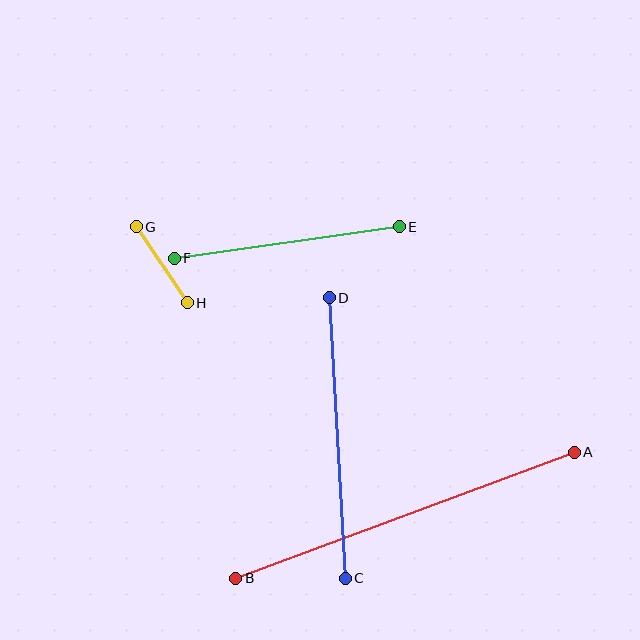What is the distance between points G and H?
The distance is approximately 92 pixels.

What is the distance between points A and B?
The distance is approximately 361 pixels.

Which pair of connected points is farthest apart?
Points A and B are farthest apart.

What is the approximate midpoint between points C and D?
The midpoint is at approximately (337, 438) pixels.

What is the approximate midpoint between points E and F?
The midpoint is at approximately (287, 242) pixels.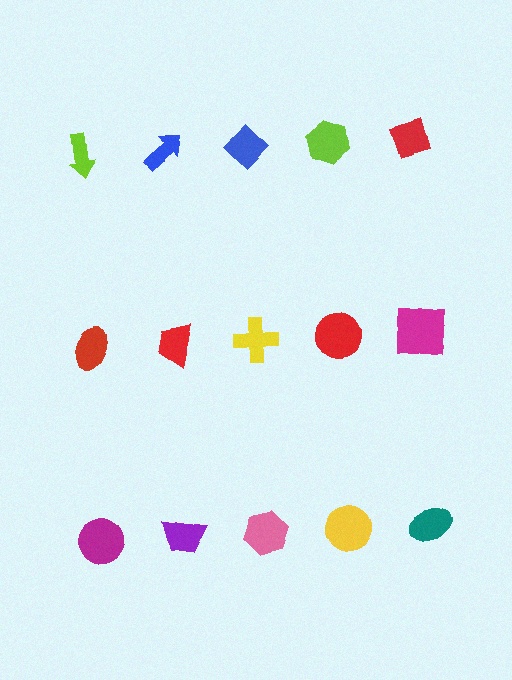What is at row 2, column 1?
A red ellipse.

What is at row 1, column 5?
A red diamond.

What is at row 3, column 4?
A yellow circle.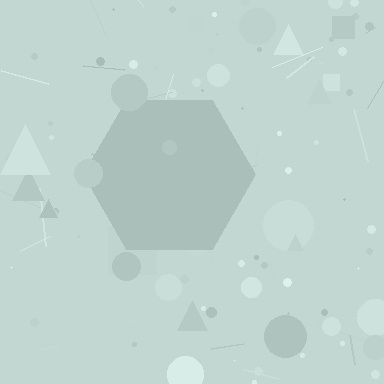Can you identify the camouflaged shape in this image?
The camouflaged shape is a hexagon.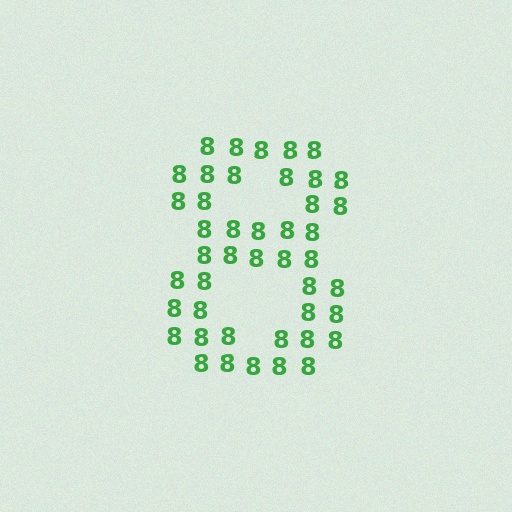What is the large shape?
The large shape is the digit 8.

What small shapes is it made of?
It is made of small digit 8's.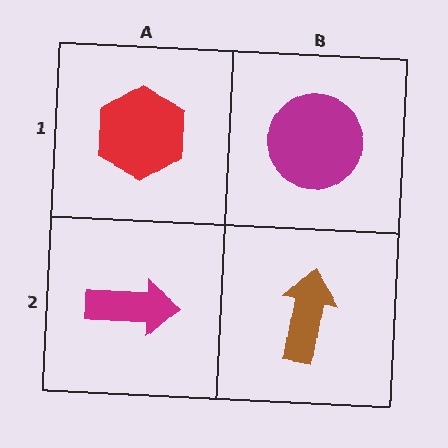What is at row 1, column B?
A magenta circle.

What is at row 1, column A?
A red hexagon.